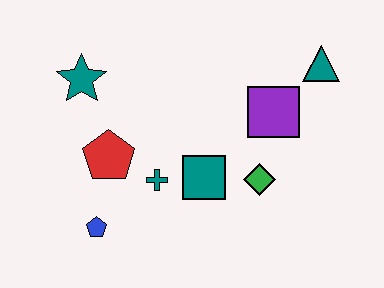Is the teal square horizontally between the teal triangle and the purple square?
No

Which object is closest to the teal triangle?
The purple square is closest to the teal triangle.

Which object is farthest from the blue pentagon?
The teal triangle is farthest from the blue pentagon.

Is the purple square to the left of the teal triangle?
Yes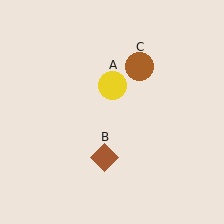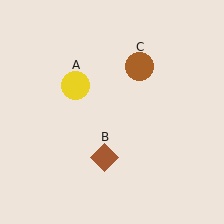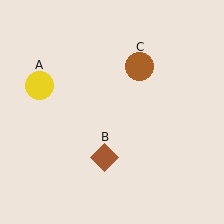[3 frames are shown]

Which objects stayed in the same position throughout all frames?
Brown diamond (object B) and brown circle (object C) remained stationary.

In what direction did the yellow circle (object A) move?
The yellow circle (object A) moved left.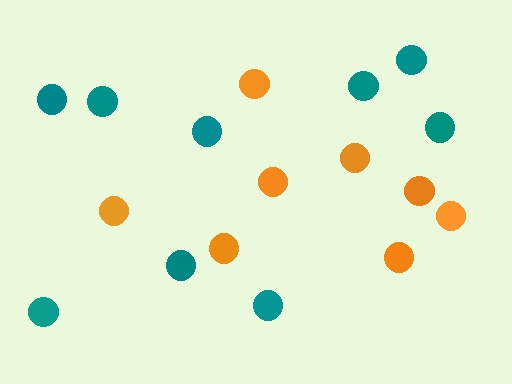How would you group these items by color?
There are 2 groups: one group of orange circles (8) and one group of teal circles (9).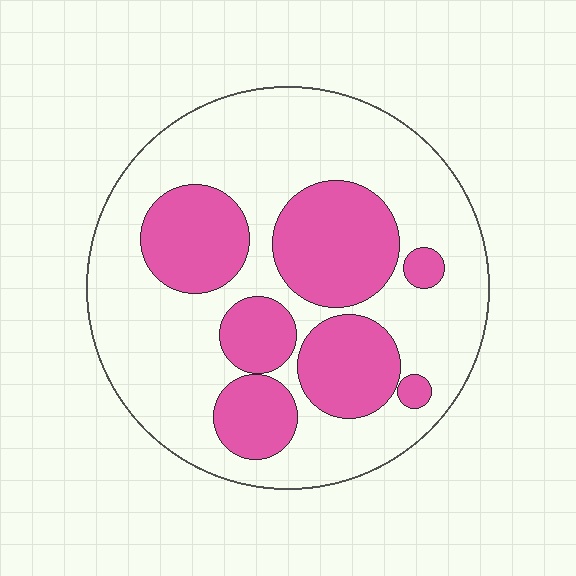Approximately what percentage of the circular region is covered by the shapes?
Approximately 35%.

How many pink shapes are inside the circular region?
7.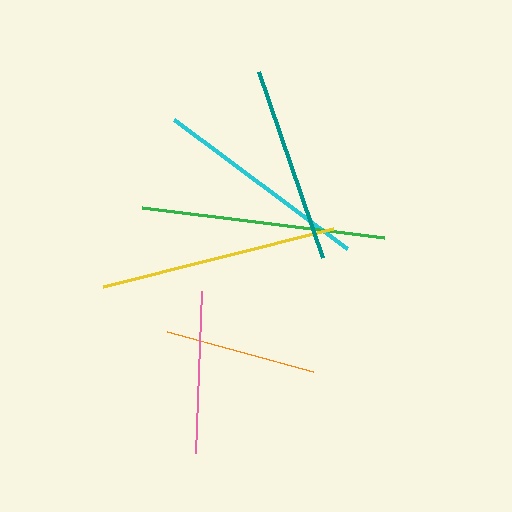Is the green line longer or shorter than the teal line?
The green line is longer than the teal line.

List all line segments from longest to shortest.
From longest to shortest: green, yellow, cyan, teal, pink, orange.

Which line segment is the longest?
The green line is the longest at approximately 244 pixels.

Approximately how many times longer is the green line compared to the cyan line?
The green line is approximately 1.1 times the length of the cyan line.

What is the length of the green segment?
The green segment is approximately 244 pixels long.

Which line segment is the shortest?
The orange line is the shortest at approximately 152 pixels.